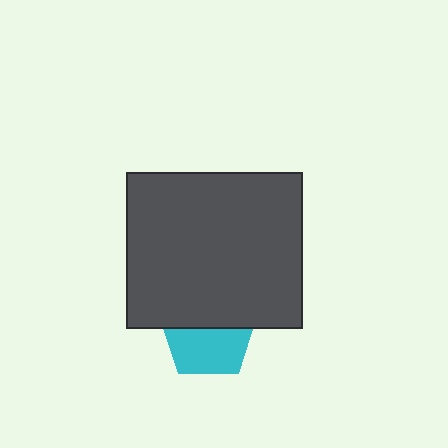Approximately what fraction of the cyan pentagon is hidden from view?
Roughly 47% of the cyan pentagon is hidden behind the dark gray rectangle.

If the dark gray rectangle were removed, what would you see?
You would see the complete cyan pentagon.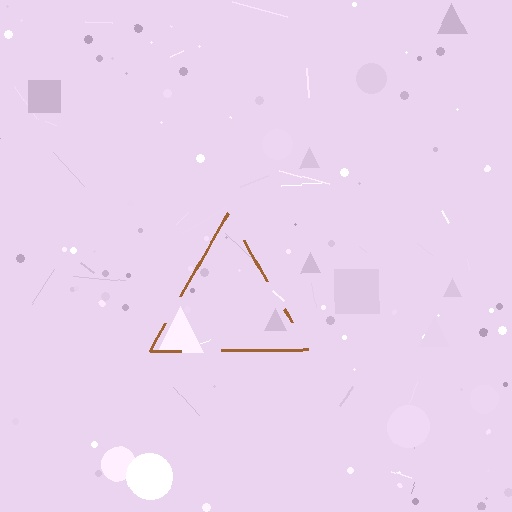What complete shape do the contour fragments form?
The contour fragments form a triangle.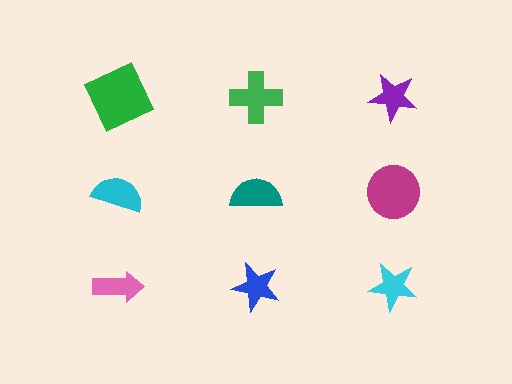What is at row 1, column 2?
A green cross.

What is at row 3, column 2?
A blue star.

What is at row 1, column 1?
A green square.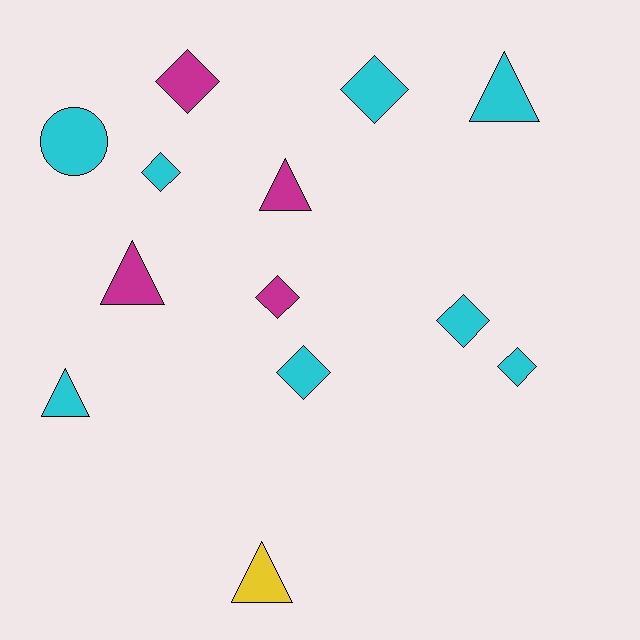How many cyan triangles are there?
There are 2 cyan triangles.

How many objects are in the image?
There are 13 objects.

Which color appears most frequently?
Cyan, with 8 objects.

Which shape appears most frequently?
Diamond, with 7 objects.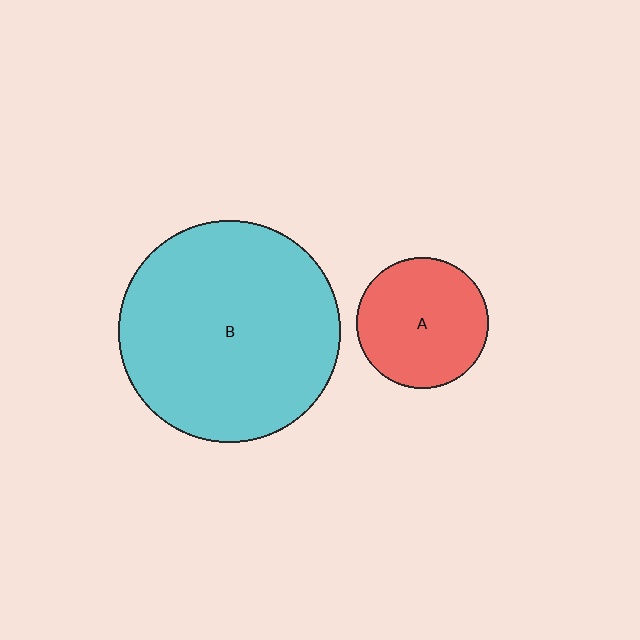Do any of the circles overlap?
No, none of the circles overlap.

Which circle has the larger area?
Circle B (cyan).